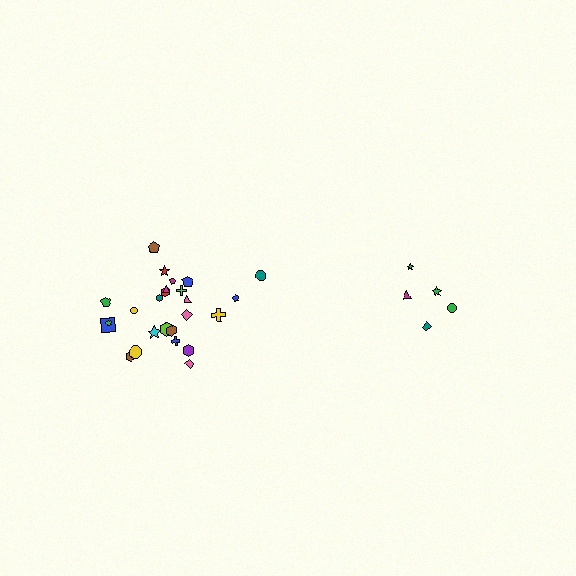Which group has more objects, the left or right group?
The left group.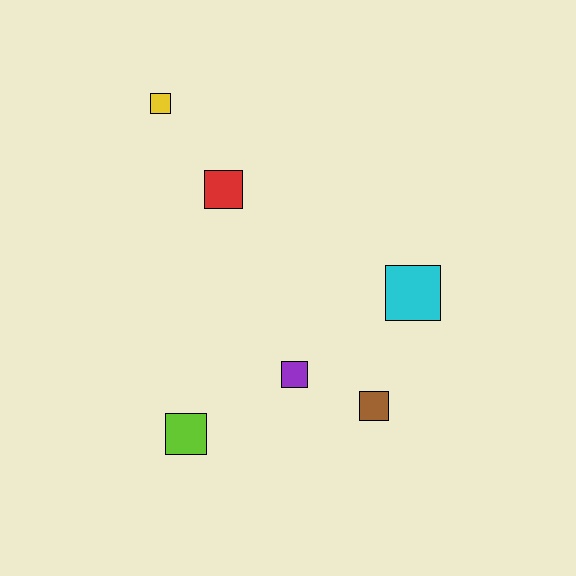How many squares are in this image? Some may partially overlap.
There are 6 squares.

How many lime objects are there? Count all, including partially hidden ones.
There is 1 lime object.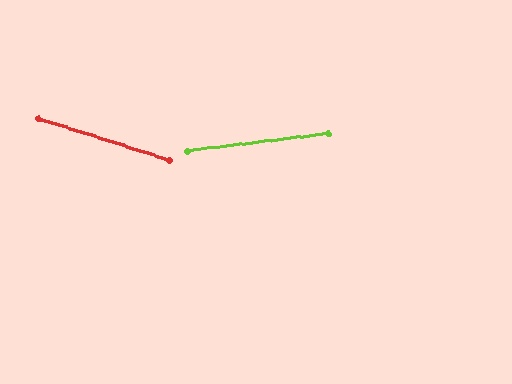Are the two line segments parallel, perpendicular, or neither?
Neither parallel nor perpendicular — they differ by about 24°.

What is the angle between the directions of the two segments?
Approximately 24 degrees.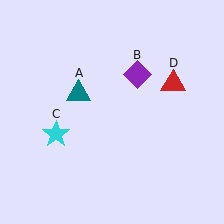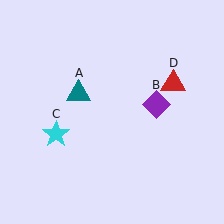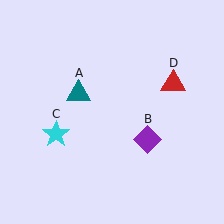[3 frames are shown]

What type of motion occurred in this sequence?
The purple diamond (object B) rotated clockwise around the center of the scene.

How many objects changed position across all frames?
1 object changed position: purple diamond (object B).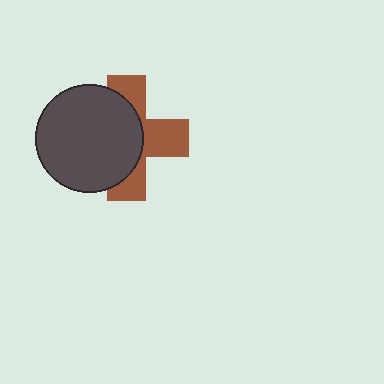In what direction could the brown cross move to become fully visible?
The brown cross could move right. That would shift it out from behind the dark gray circle entirely.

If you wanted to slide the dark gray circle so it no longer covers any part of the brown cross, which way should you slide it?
Slide it left — that is the most direct way to separate the two shapes.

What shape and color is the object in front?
The object in front is a dark gray circle.